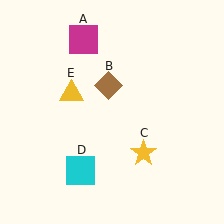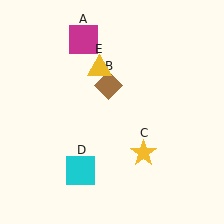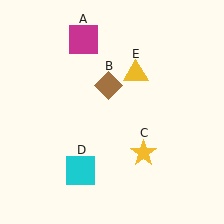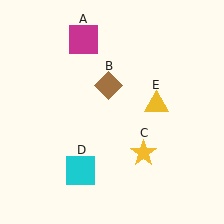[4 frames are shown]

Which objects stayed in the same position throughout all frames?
Magenta square (object A) and brown diamond (object B) and yellow star (object C) and cyan square (object D) remained stationary.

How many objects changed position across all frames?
1 object changed position: yellow triangle (object E).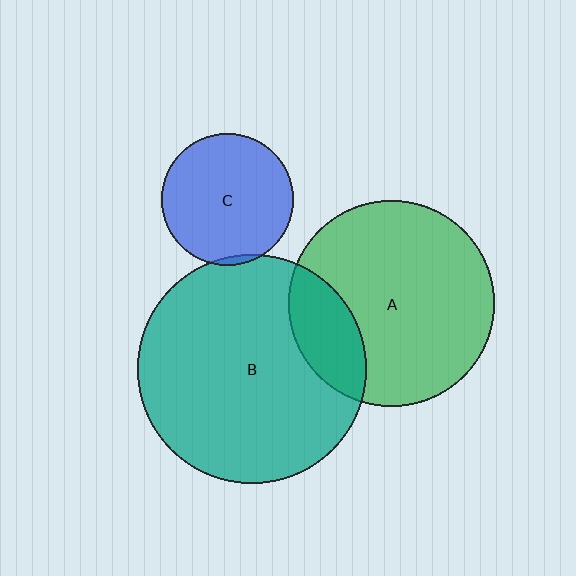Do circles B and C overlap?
Yes.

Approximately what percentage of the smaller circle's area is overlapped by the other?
Approximately 5%.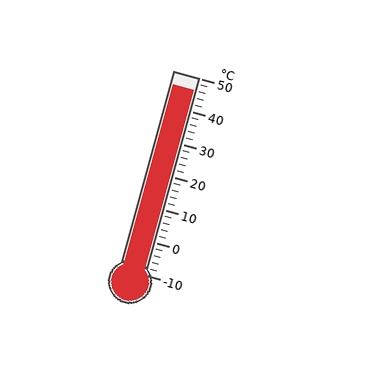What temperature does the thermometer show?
The thermometer shows approximately 46°C.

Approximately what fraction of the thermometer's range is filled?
The thermometer is filled to approximately 95% of its range.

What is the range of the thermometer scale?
The thermometer scale ranges from -10°C to 50°C.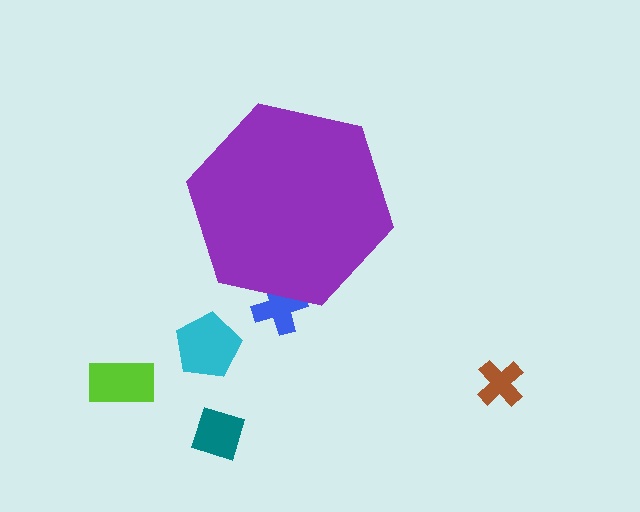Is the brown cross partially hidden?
No, the brown cross is fully visible.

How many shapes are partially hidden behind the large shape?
1 shape is partially hidden.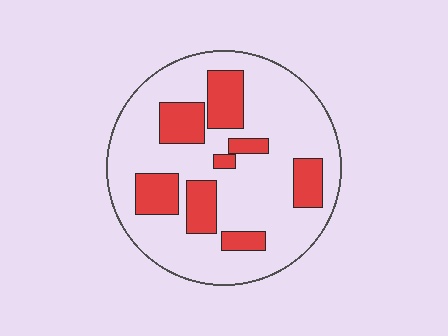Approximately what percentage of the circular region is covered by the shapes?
Approximately 25%.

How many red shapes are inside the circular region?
8.